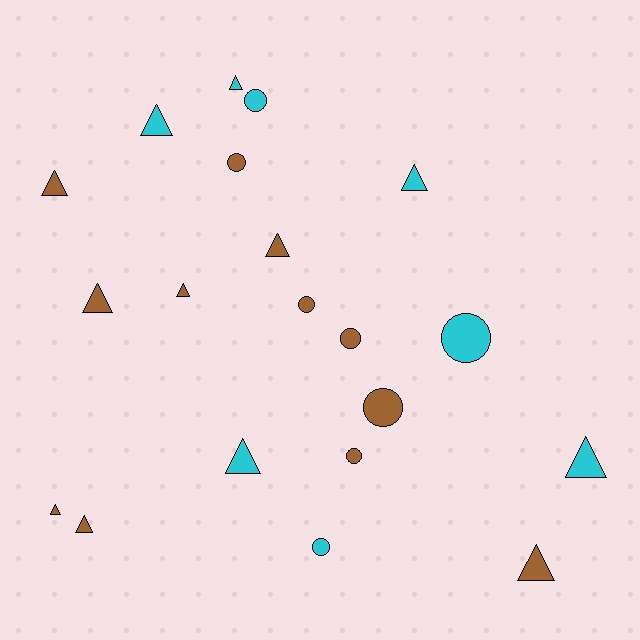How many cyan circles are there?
There are 3 cyan circles.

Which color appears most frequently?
Brown, with 12 objects.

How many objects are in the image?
There are 20 objects.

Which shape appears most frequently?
Triangle, with 12 objects.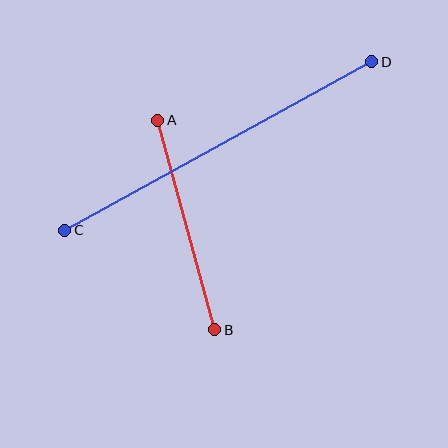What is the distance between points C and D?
The distance is approximately 350 pixels.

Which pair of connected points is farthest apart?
Points C and D are farthest apart.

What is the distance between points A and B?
The distance is approximately 217 pixels.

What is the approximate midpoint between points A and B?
The midpoint is at approximately (186, 225) pixels.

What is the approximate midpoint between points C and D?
The midpoint is at approximately (218, 146) pixels.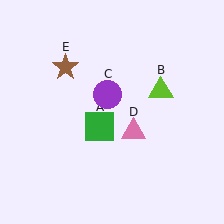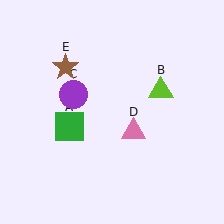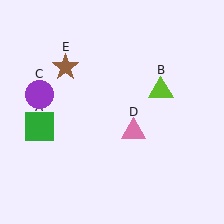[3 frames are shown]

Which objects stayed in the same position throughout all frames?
Lime triangle (object B) and pink triangle (object D) and brown star (object E) remained stationary.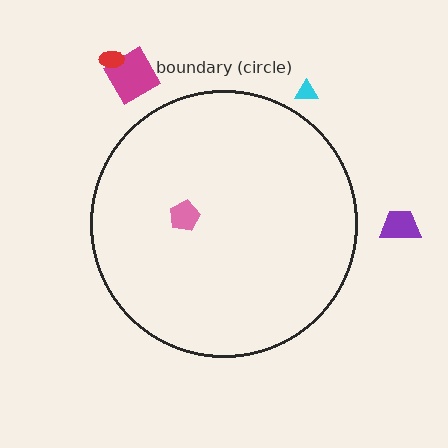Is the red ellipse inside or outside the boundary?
Outside.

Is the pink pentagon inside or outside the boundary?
Inside.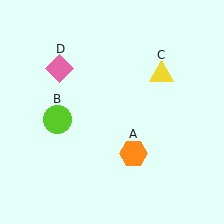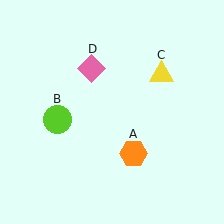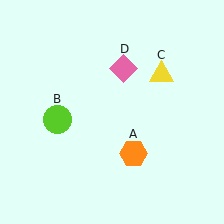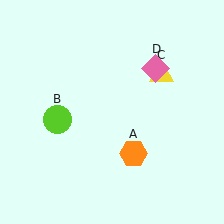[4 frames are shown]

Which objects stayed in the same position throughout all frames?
Orange hexagon (object A) and lime circle (object B) and yellow triangle (object C) remained stationary.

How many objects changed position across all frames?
1 object changed position: pink diamond (object D).